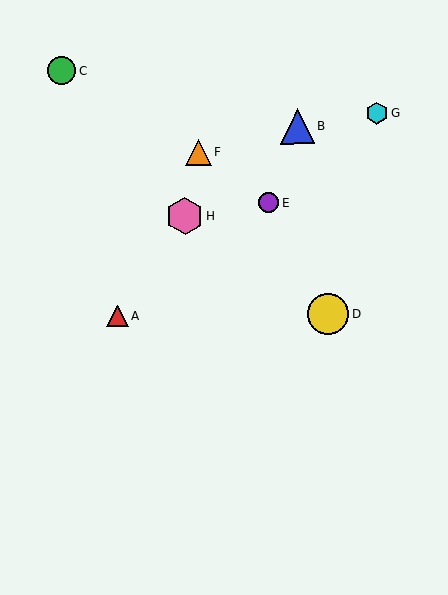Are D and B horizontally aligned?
No, D is at y≈314 and B is at y≈126.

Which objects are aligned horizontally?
Objects A, D are aligned horizontally.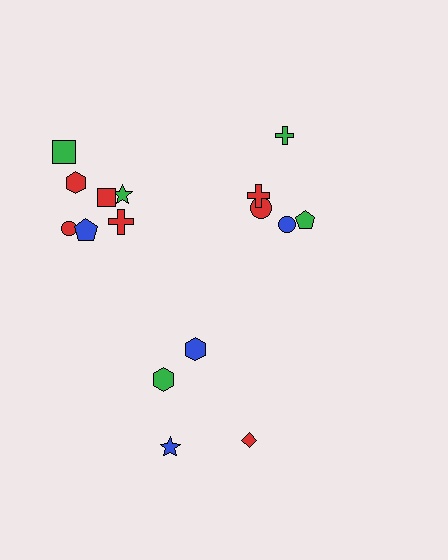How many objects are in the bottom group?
There are 4 objects.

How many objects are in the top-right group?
There are 5 objects.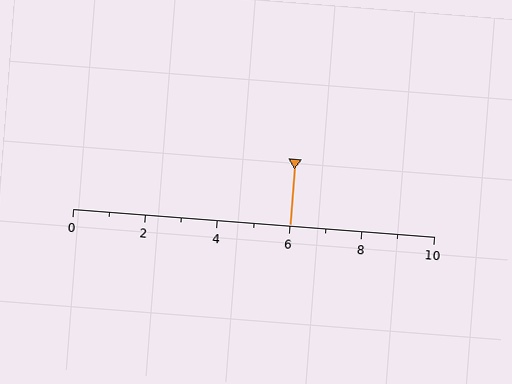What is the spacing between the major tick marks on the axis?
The major ticks are spaced 2 apart.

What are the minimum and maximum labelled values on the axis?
The axis runs from 0 to 10.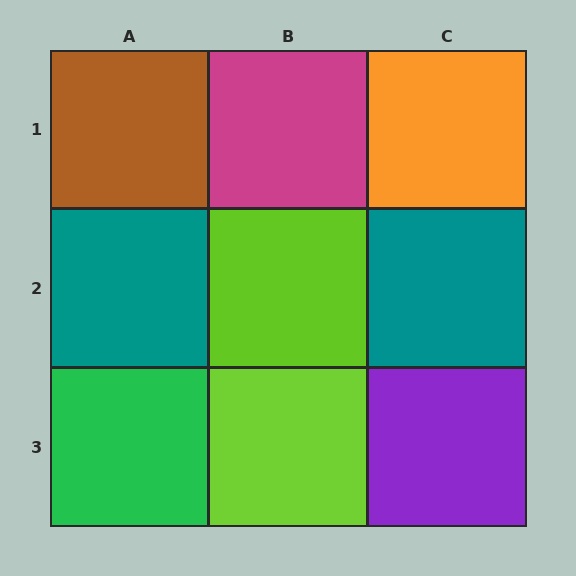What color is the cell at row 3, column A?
Green.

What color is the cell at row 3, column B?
Lime.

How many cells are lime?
2 cells are lime.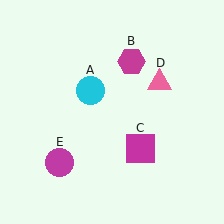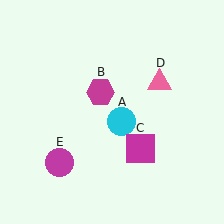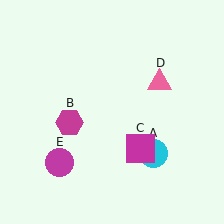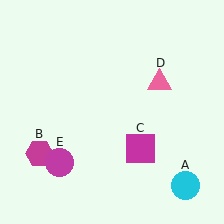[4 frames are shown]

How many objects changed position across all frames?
2 objects changed position: cyan circle (object A), magenta hexagon (object B).